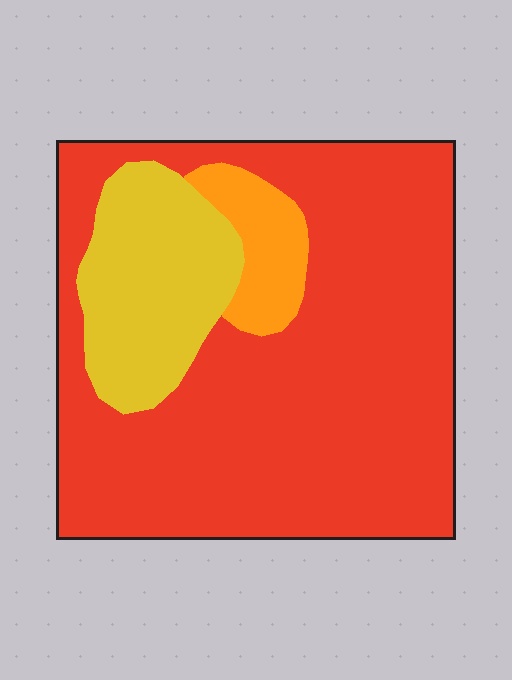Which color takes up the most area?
Red, at roughly 75%.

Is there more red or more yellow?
Red.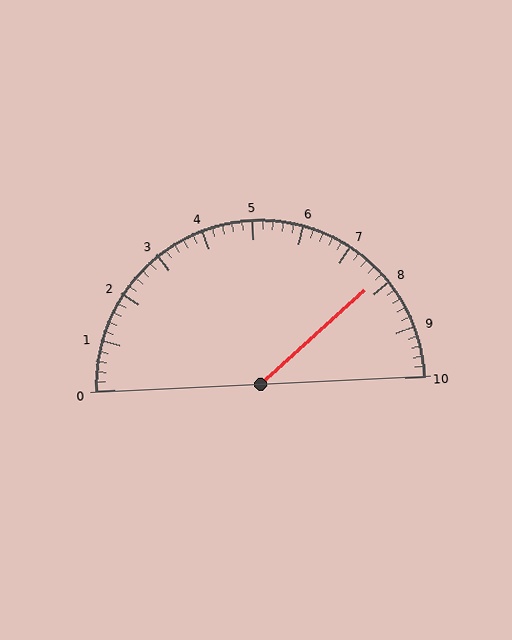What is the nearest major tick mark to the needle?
The nearest major tick mark is 8.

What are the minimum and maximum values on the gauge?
The gauge ranges from 0 to 10.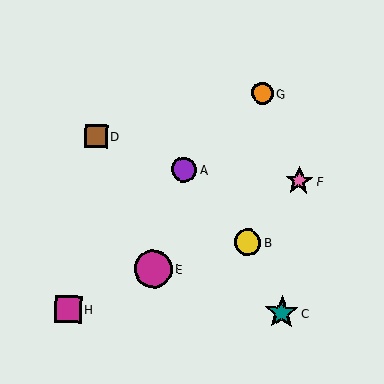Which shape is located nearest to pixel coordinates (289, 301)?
The teal star (labeled C) at (282, 312) is nearest to that location.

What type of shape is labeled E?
Shape E is a magenta circle.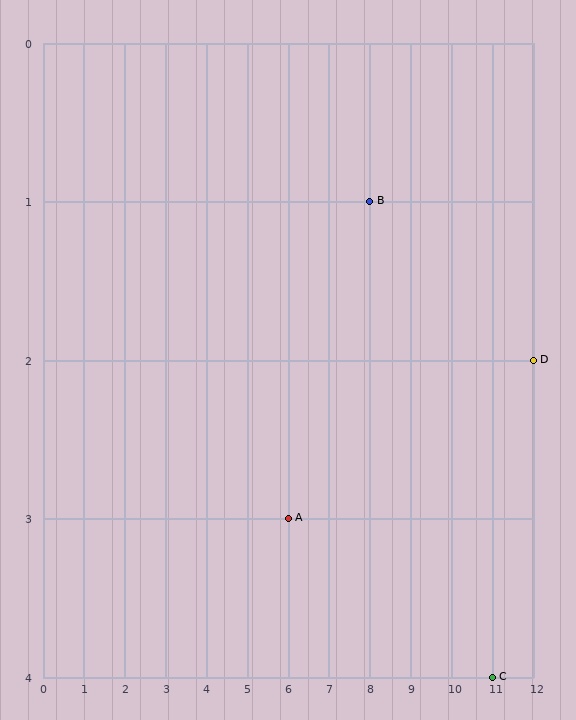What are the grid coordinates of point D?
Point D is at grid coordinates (12, 2).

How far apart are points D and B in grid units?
Points D and B are 4 columns and 1 row apart (about 4.1 grid units diagonally).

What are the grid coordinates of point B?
Point B is at grid coordinates (8, 1).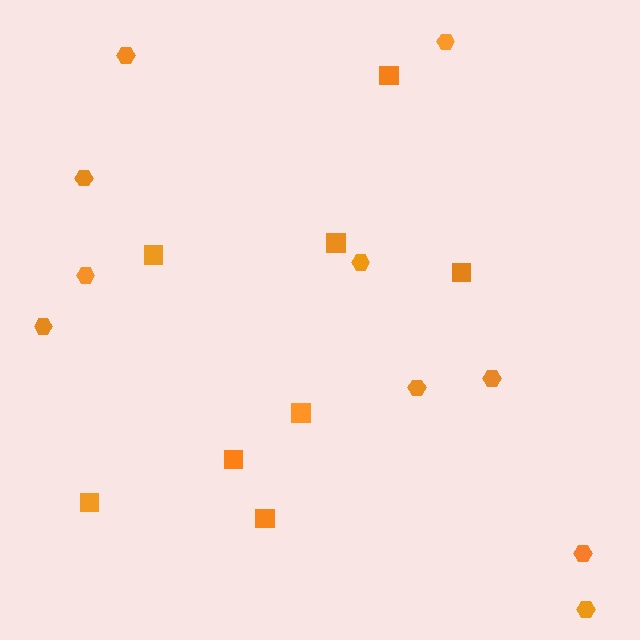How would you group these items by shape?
There are 2 groups: one group of squares (8) and one group of hexagons (10).